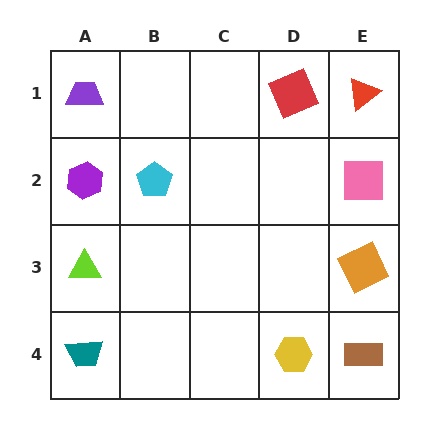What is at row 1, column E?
A red triangle.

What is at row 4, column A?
A teal trapezoid.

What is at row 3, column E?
An orange square.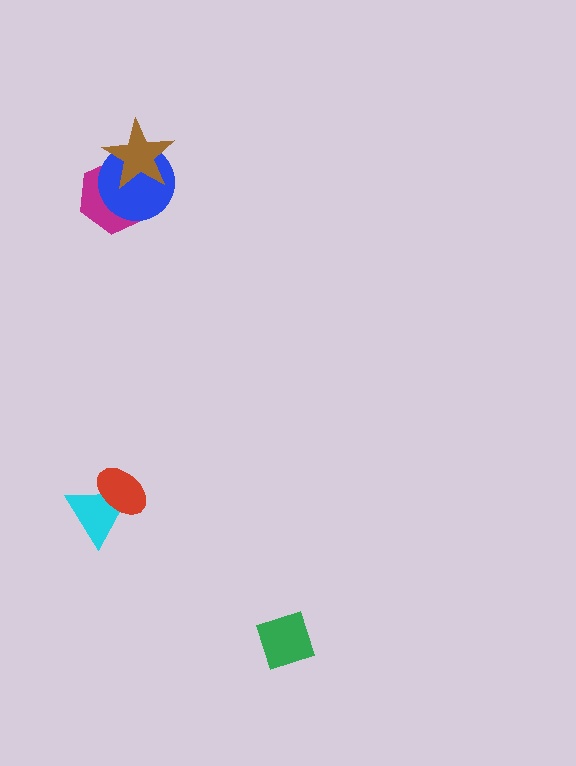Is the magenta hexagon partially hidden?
Yes, it is partially covered by another shape.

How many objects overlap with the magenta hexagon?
2 objects overlap with the magenta hexagon.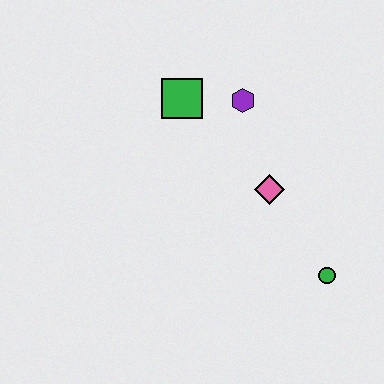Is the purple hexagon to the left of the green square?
No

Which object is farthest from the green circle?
The green square is farthest from the green circle.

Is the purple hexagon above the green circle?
Yes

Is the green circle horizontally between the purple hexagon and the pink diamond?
No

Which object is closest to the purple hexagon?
The green square is closest to the purple hexagon.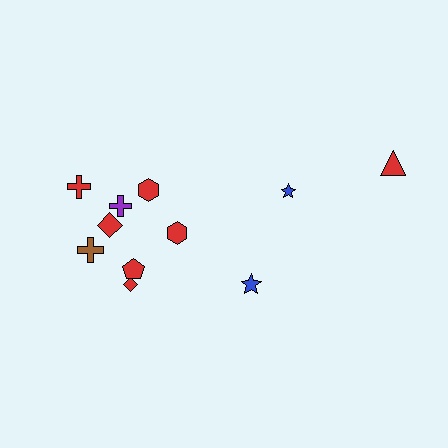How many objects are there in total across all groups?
There are 11 objects.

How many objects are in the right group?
There are 3 objects.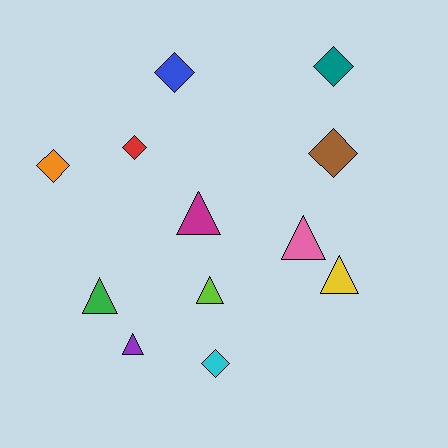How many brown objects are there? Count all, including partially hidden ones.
There is 1 brown object.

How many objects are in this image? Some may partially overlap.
There are 12 objects.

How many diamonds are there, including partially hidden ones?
There are 6 diamonds.